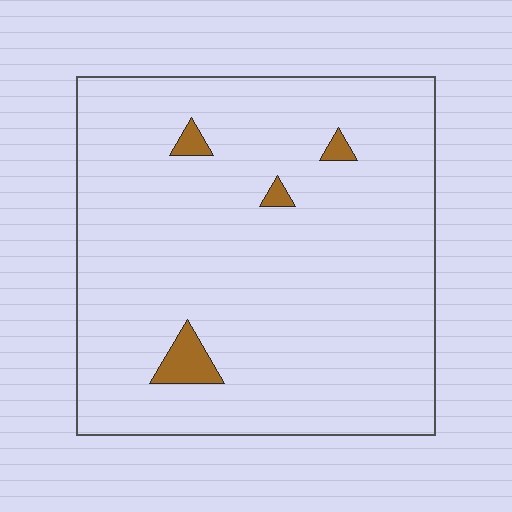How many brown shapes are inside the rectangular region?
4.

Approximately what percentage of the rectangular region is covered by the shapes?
Approximately 5%.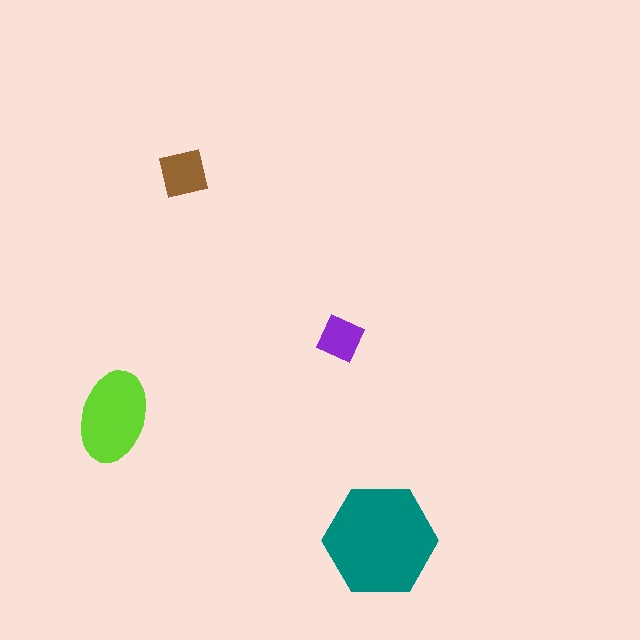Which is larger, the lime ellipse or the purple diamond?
The lime ellipse.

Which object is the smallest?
The purple diamond.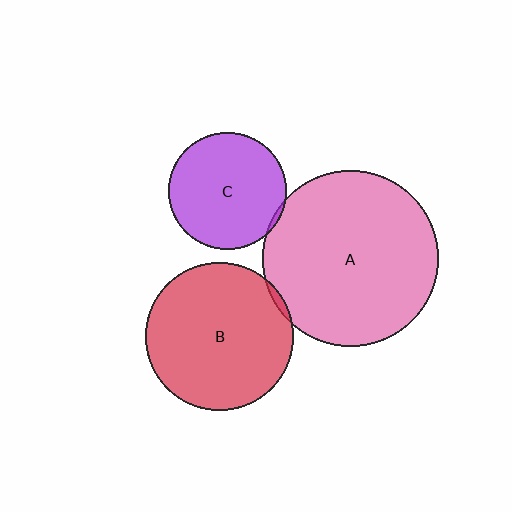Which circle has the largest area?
Circle A (pink).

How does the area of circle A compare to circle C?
Approximately 2.2 times.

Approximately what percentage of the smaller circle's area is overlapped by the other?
Approximately 5%.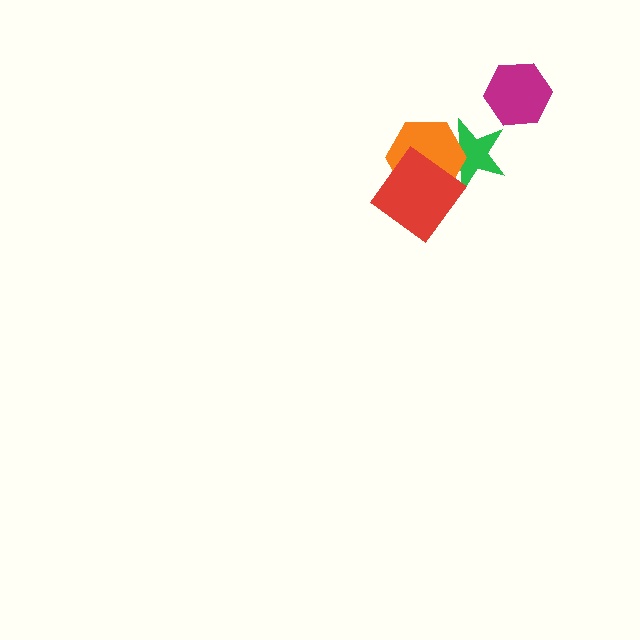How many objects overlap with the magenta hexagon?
0 objects overlap with the magenta hexagon.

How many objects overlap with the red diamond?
1 object overlaps with the red diamond.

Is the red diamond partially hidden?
No, no other shape covers it.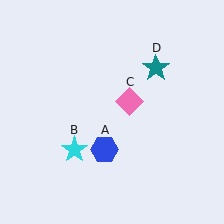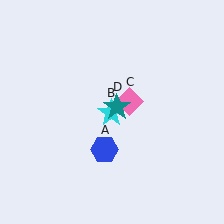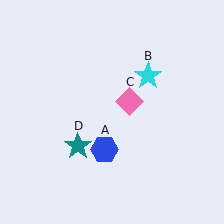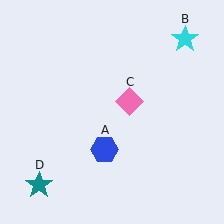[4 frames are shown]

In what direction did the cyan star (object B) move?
The cyan star (object B) moved up and to the right.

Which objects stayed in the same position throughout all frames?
Blue hexagon (object A) and pink diamond (object C) remained stationary.